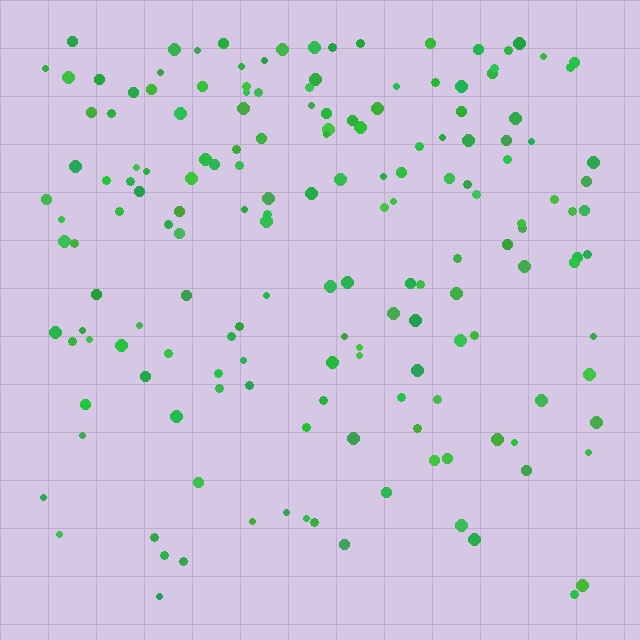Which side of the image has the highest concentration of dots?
The top.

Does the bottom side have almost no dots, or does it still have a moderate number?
Still a moderate number, just noticeably fewer than the top.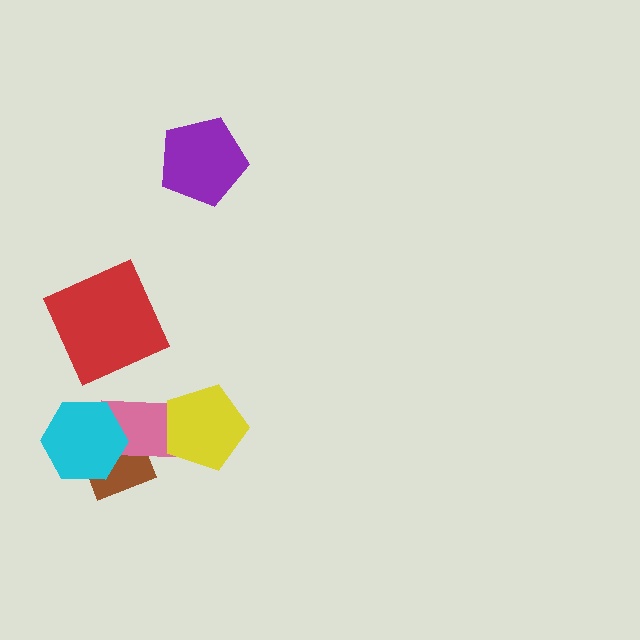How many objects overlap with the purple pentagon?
0 objects overlap with the purple pentagon.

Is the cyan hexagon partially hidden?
No, no other shape covers it.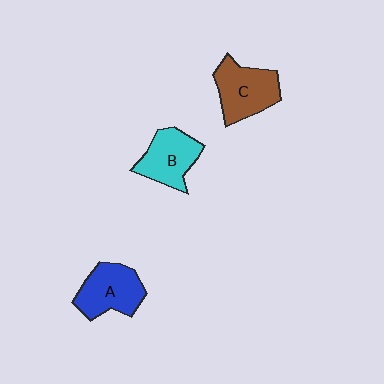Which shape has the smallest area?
Shape B (cyan).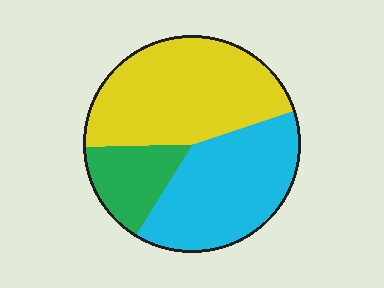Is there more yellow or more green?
Yellow.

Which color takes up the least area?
Green, at roughly 15%.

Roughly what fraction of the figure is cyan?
Cyan takes up about three eighths (3/8) of the figure.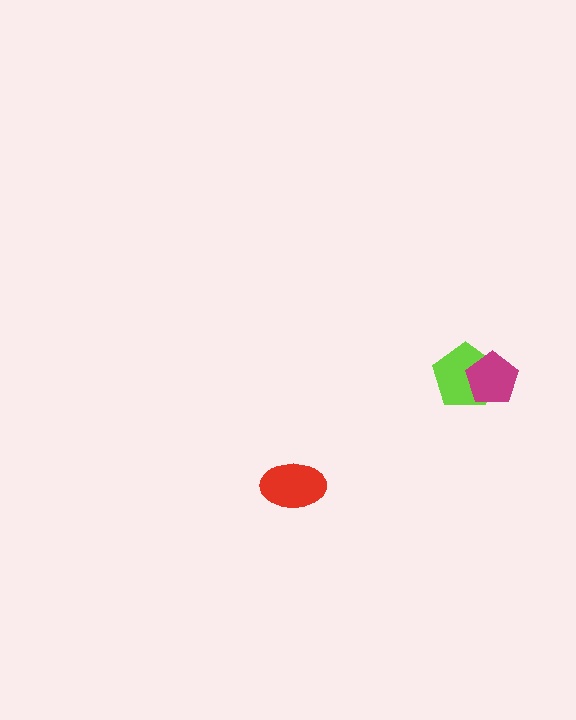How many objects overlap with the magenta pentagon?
1 object overlaps with the magenta pentagon.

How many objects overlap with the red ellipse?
0 objects overlap with the red ellipse.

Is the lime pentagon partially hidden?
Yes, it is partially covered by another shape.